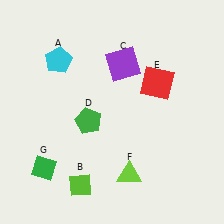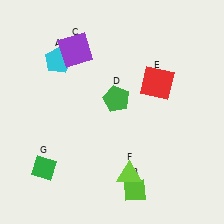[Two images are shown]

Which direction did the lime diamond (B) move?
The lime diamond (B) moved right.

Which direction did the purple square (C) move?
The purple square (C) moved left.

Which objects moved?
The objects that moved are: the lime diamond (B), the purple square (C), the green pentagon (D).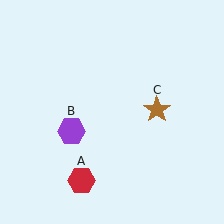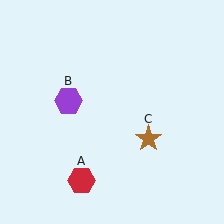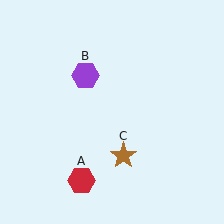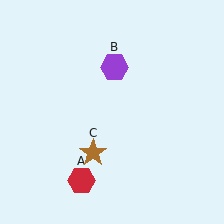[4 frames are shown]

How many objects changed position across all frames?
2 objects changed position: purple hexagon (object B), brown star (object C).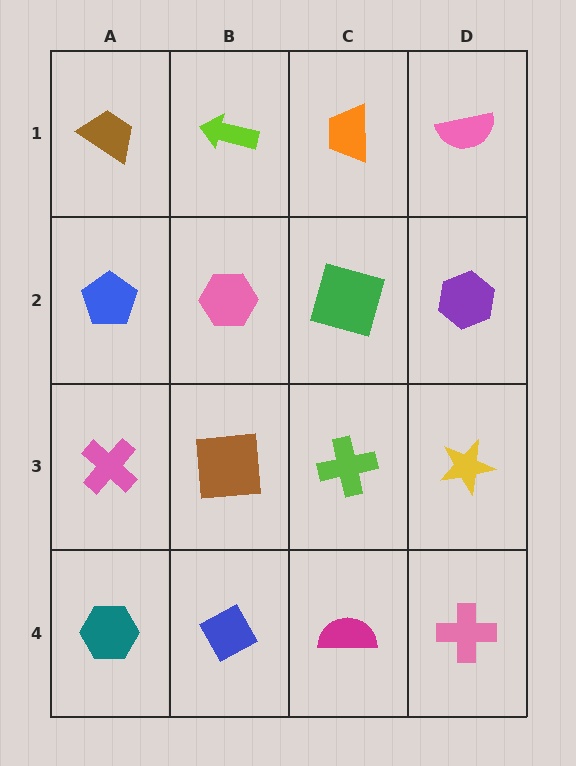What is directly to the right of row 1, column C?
A pink semicircle.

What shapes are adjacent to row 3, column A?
A blue pentagon (row 2, column A), a teal hexagon (row 4, column A), a brown square (row 3, column B).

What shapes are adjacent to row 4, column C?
A lime cross (row 3, column C), a blue diamond (row 4, column B), a pink cross (row 4, column D).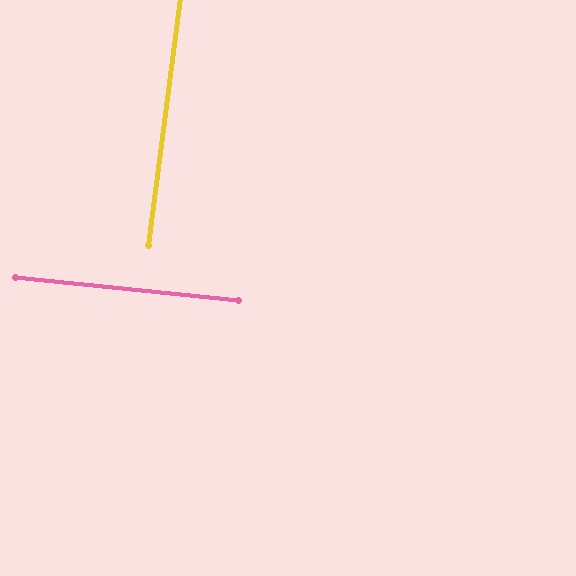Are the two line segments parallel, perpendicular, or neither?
Perpendicular — they meet at approximately 89°.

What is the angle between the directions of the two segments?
Approximately 89 degrees.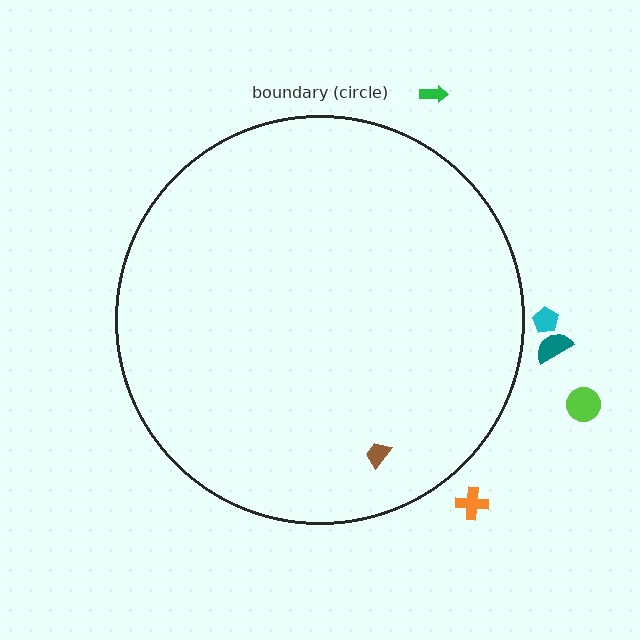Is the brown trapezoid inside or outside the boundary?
Inside.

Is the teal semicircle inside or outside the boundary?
Outside.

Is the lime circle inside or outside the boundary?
Outside.